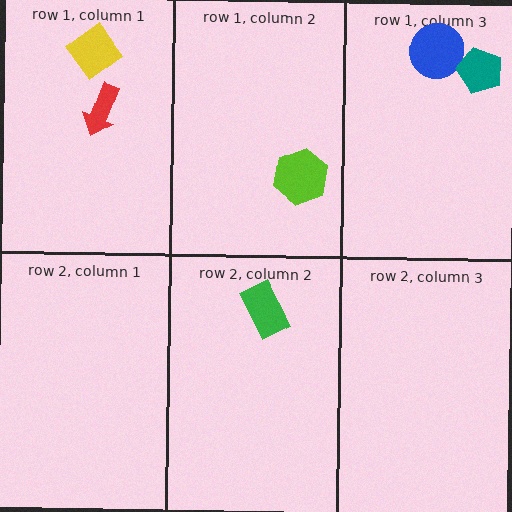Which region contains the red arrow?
The row 1, column 1 region.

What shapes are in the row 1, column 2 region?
The lime hexagon.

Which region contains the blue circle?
The row 1, column 3 region.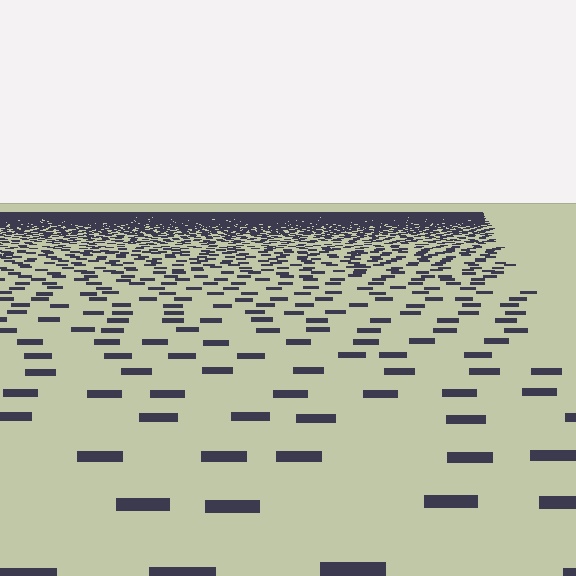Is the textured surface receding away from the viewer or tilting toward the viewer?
The surface is receding away from the viewer. Texture elements get smaller and denser toward the top.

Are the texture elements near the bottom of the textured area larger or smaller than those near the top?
Larger. Near the bottom, elements are closer to the viewer and appear at a bigger on-screen size.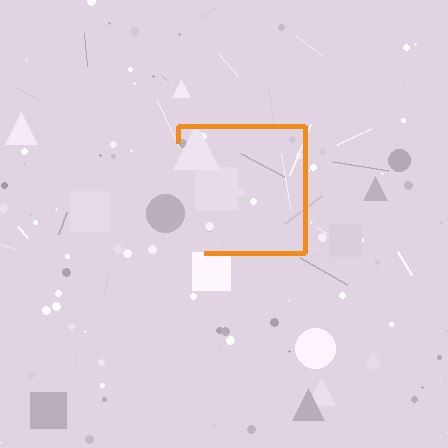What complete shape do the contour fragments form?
The contour fragments form a square.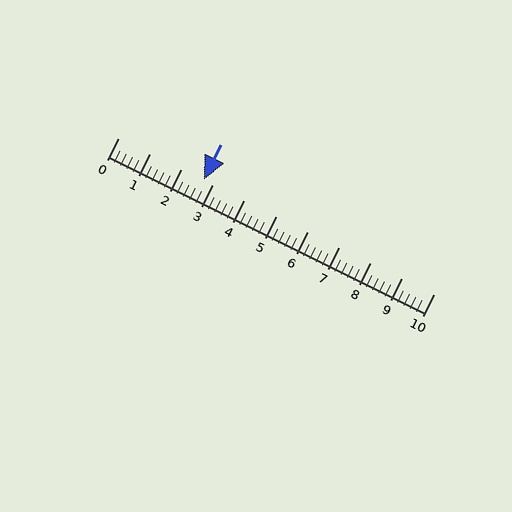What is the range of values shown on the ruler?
The ruler shows values from 0 to 10.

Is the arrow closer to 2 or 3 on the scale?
The arrow is closer to 3.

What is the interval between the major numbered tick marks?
The major tick marks are spaced 1 units apart.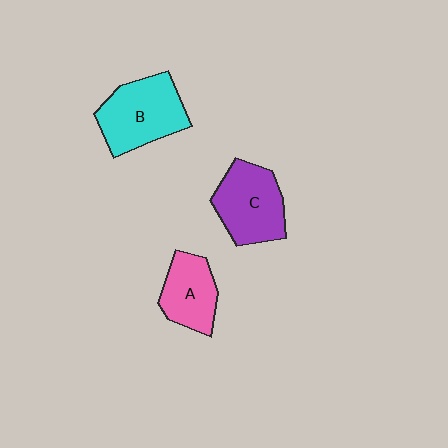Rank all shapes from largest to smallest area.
From largest to smallest: B (cyan), C (purple), A (pink).